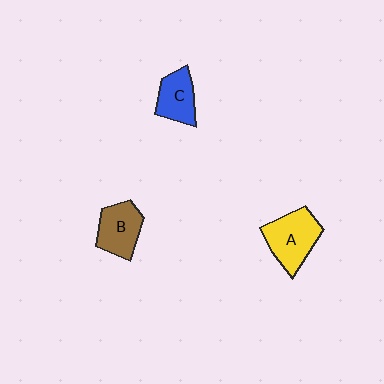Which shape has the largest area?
Shape A (yellow).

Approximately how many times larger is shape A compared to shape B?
Approximately 1.2 times.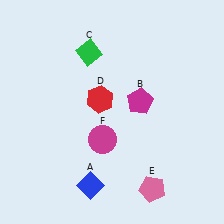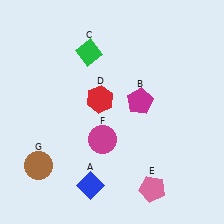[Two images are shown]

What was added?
A brown circle (G) was added in Image 2.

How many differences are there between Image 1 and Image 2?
There is 1 difference between the two images.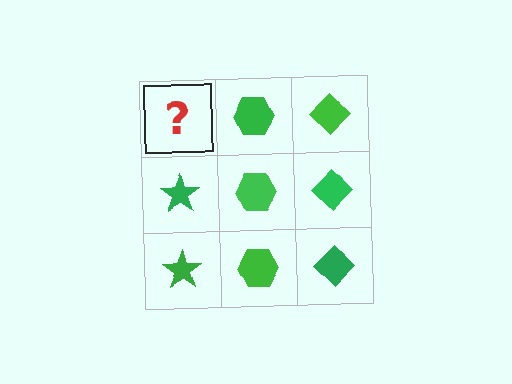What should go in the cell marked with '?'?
The missing cell should contain a green star.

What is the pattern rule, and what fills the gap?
The rule is that each column has a consistent shape. The gap should be filled with a green star.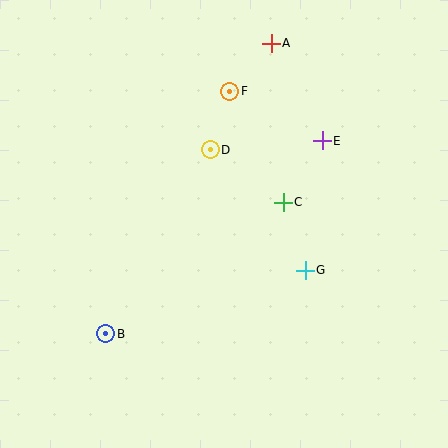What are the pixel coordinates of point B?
Point B is at (106, 334).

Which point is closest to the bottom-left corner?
Point B is closest to the bottom-left corner.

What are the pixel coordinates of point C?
Point C is at (283, 202).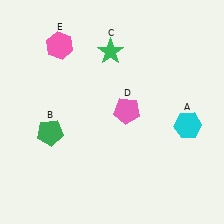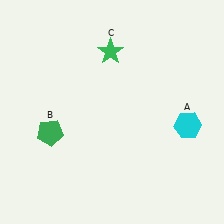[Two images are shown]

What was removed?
The pink pentagon (D), the pink hexagon (E) were removed in Image 2.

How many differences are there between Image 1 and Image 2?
There are 2 differences between the two images.